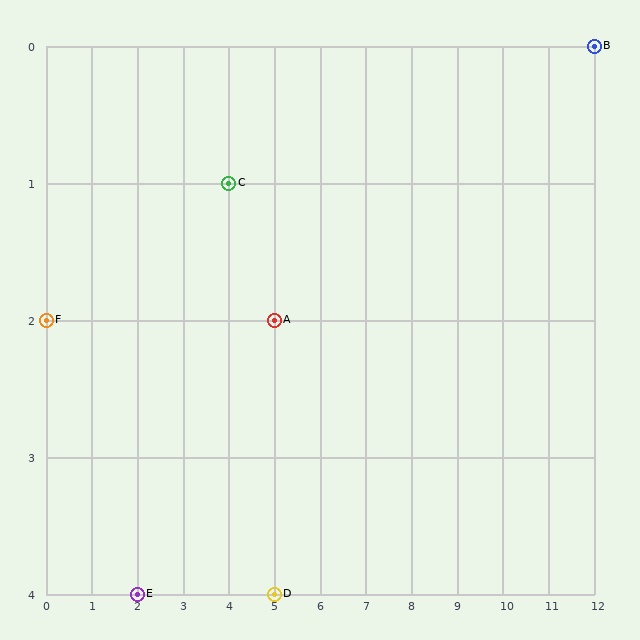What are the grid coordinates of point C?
Point C is at grid coordinates (4, 1).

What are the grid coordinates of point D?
Point D is at grid coordinates (5, 4).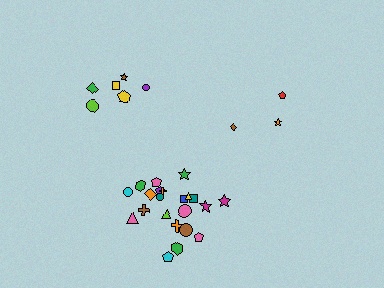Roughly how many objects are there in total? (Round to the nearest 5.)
Roughly 30 objects in total.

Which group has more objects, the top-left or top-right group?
The top-left group.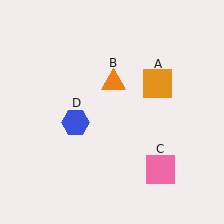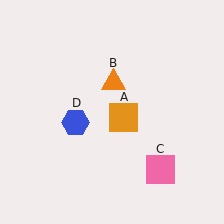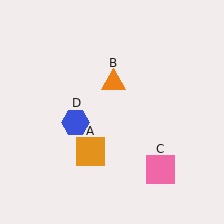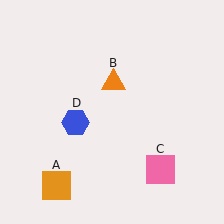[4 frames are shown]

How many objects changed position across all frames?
1 object changed position: orange square (object A).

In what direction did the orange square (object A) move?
The orange square (object A) moved down and to the left.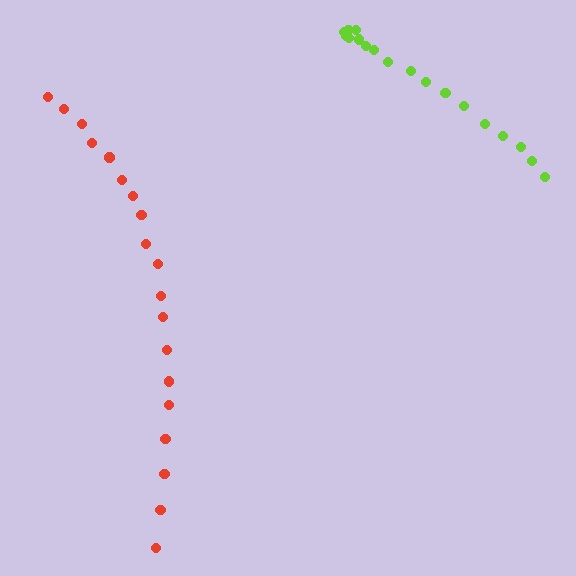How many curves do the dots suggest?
There are 2 distinct paths.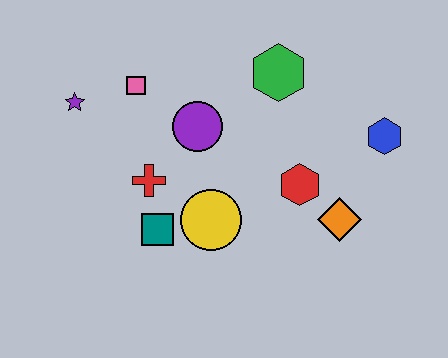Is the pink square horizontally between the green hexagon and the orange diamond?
No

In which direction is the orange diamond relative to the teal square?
The orange diamond is to the right of the teal square.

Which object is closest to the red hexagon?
The orange diamond is closest to the red hexagon.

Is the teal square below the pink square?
Yes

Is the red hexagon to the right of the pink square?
Yes